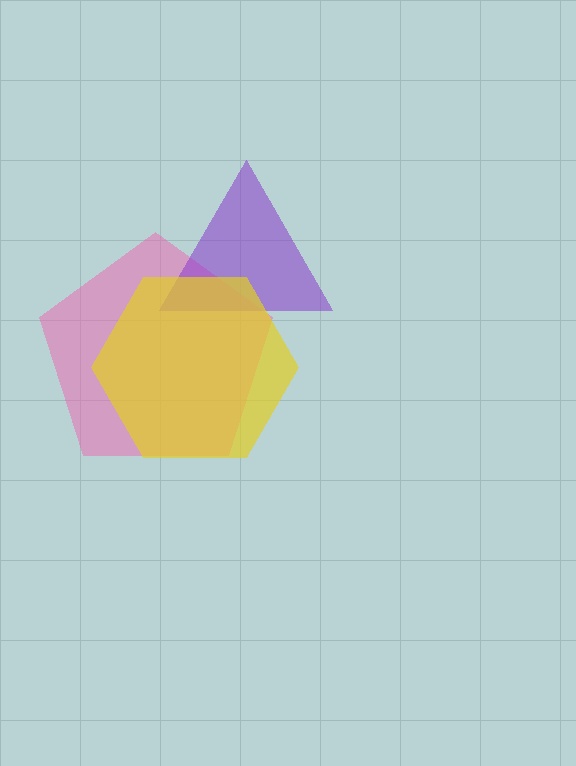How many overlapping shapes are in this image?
There are 3 overlapping shapes in the image.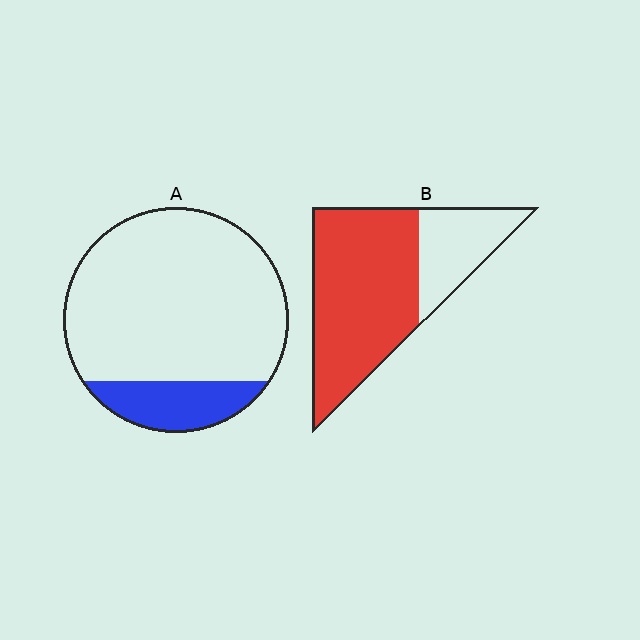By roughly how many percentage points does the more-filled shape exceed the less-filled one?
By roughly 55 percentage points (B over A).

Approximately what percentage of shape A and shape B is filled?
A is approximately 15% and B is approximately 70%.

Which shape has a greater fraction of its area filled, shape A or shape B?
Shape B.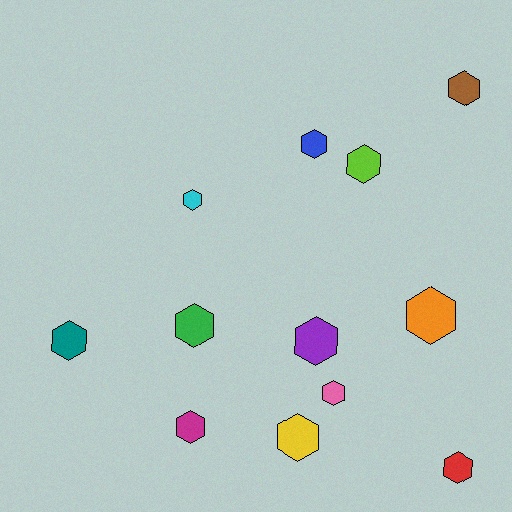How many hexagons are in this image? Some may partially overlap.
There are 12 hexagons.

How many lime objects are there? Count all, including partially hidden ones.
There is 1 lime object.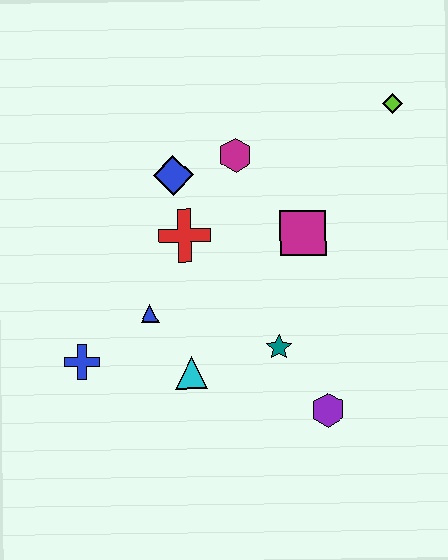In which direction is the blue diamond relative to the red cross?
The blue diamond is above the red cross.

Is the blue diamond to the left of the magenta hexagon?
Yes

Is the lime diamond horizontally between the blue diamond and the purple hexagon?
No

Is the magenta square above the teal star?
Yes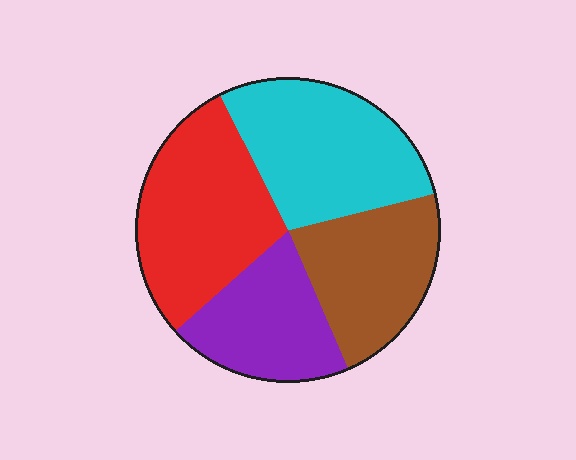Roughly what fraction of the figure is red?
Red covers around 30% of the figure.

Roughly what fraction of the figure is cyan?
Cyan covers roughly 30% of the figure.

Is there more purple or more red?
Red.